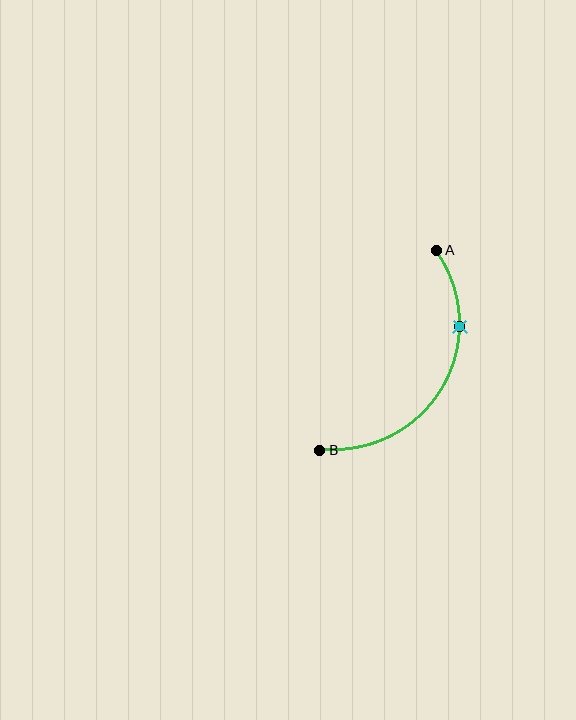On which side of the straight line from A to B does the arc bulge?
The arc bulges to the right of the straight line connecting A and B.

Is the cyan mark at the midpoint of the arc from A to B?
No. The cyan mark lies on the arc but is closer to endpoint A. The arc midpoint would be at the point on the curve equidistant along the arc from both A and B.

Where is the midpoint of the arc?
The arc midpoint is the point on the curve farthest from the straight line joining A and B. It sits to the right of that line.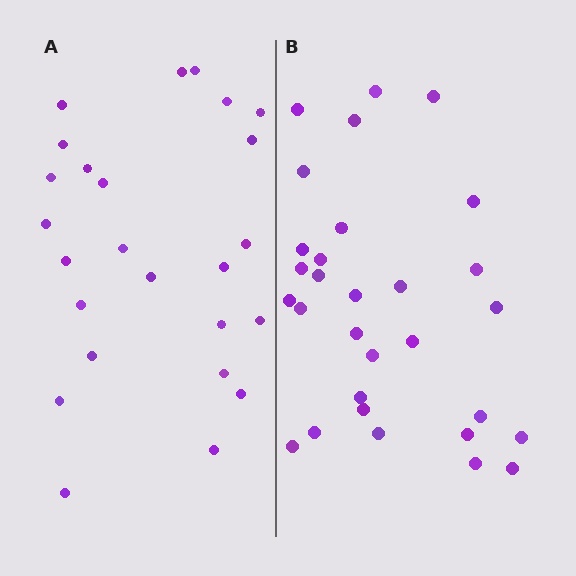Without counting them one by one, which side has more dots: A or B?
Region B (the right region) has more dots.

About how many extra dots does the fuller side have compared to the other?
Region B has about 5 more dots than region A.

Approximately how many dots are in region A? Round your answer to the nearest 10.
About 20 dots. (The exact count is 25, which rounds to 20.)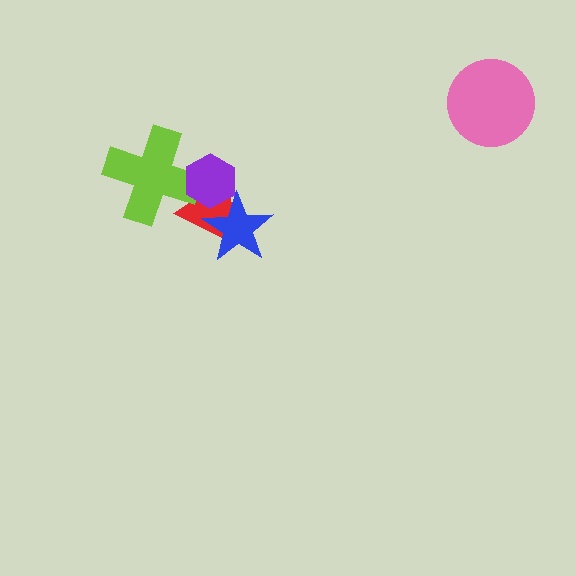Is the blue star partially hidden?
Yes, it is partially covered by another shape.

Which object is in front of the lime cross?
The purple hexagon is in front of the lime cross.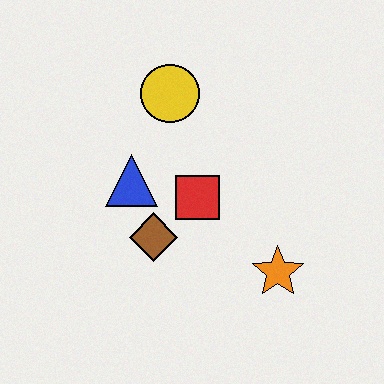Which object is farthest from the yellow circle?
The orange star is farthest from the yellow circle.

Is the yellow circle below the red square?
No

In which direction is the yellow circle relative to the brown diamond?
The yellow circle is above the brown diamond.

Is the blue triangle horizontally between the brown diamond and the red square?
No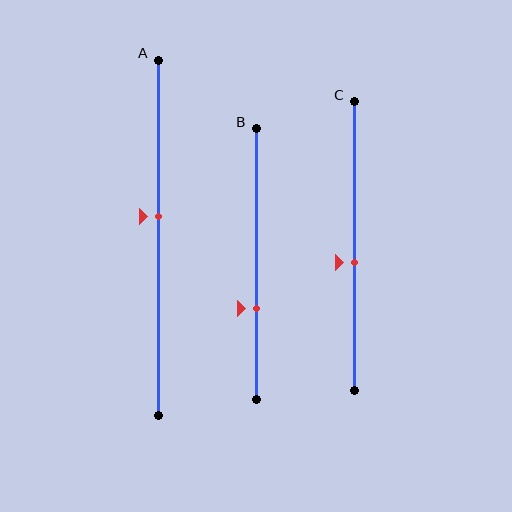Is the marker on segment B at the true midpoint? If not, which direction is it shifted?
No, the marker on segment B is shifted downward by about 16% of the segment length.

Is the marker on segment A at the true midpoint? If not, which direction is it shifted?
No, the marker on segment A is shifted upward by about 6% of the segment length.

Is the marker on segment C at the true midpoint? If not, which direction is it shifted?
No, the marker on segment C is shifted downward by about 6% of the segment length.